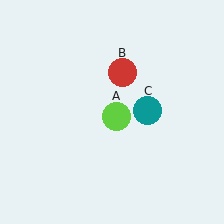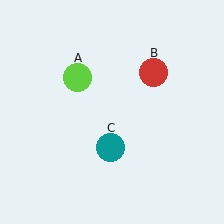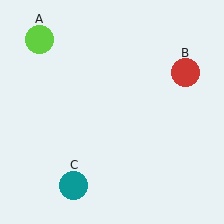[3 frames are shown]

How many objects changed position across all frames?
3 objects changed position: lime circle (object A), red circle (object B), teal circle (object C).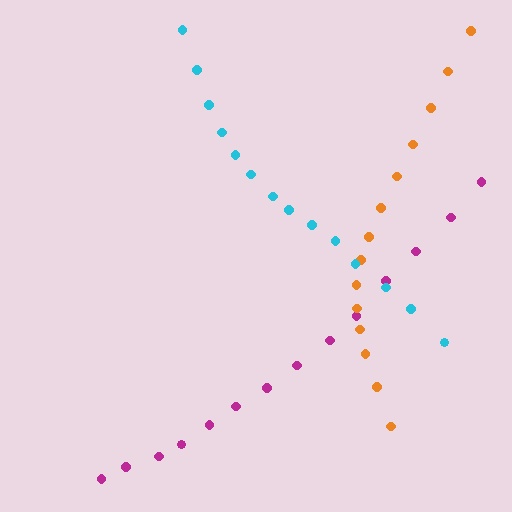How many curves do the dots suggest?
There are 3 distinct paths.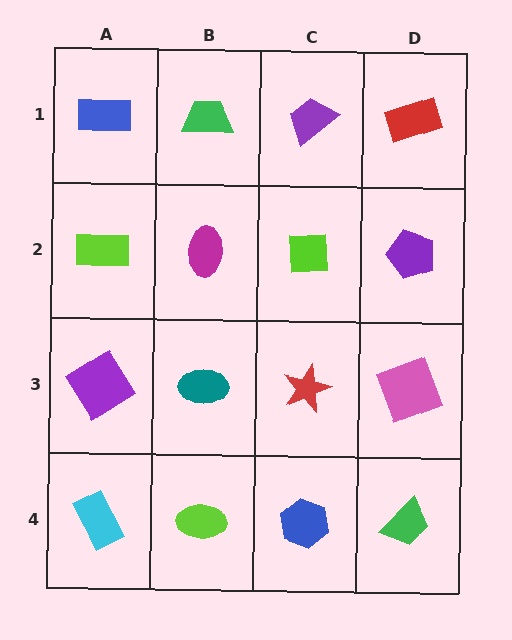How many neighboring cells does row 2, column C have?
4.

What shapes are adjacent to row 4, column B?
A teal ellipse (row 3, column B), a cyan rectangle (row 4, column A), a blue hexagon (row 4, column C).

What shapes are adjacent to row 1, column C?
A lime square (row 2, column C), a green trapezoid (row 1, column B), a red rectangle (row 1, column D).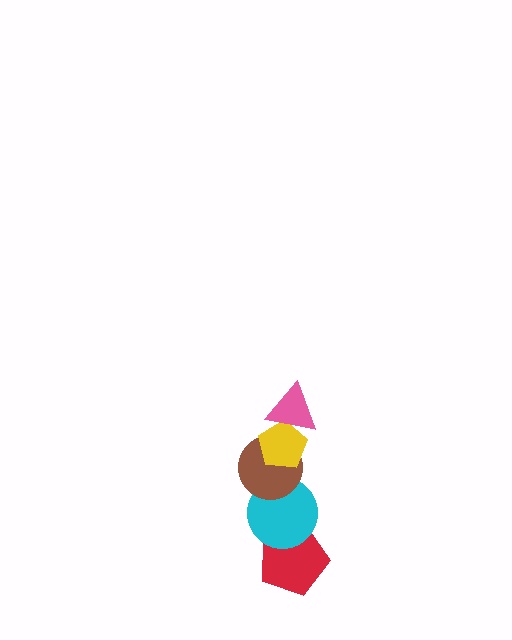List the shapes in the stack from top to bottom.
From top to bottom: the pink triangle, the yellow pentagon, the brown circle, the cyan circle, the red pentagon.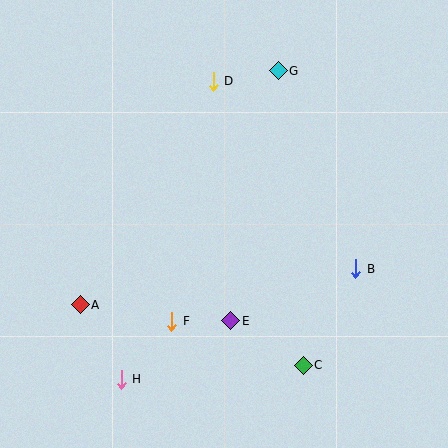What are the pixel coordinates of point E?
Point E is at (231, 321).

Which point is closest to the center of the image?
Point E at (231, 321) is closest to the center.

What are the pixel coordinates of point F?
Point F is at (172, 321).